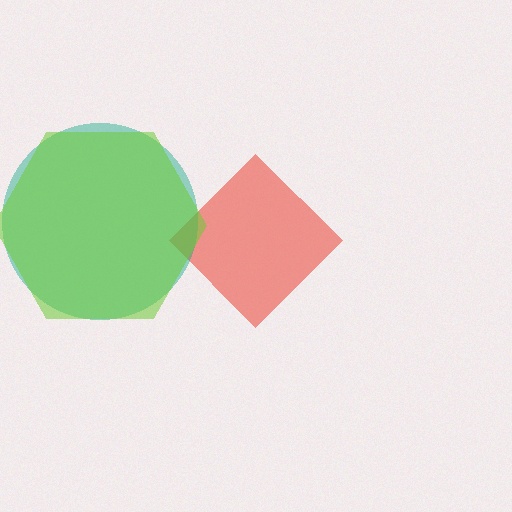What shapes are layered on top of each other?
The layered shapes are: a red diamond, a teal circle, a lime hexagon.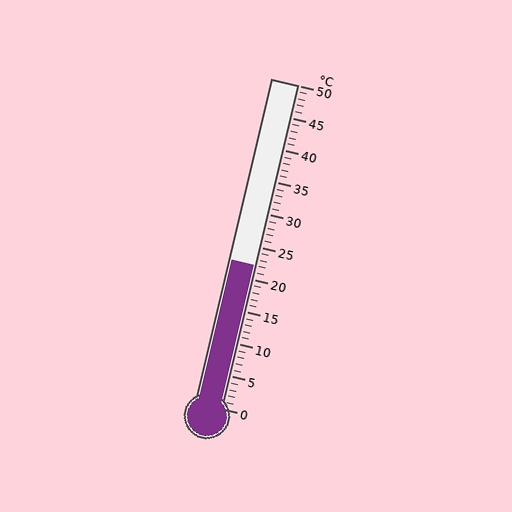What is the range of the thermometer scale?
The thermometer scale ranges from 0°C to 50°C.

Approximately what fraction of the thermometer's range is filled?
The thermometer is filled to approximately 45% of its range.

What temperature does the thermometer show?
The thermometer shows approximately 22°C.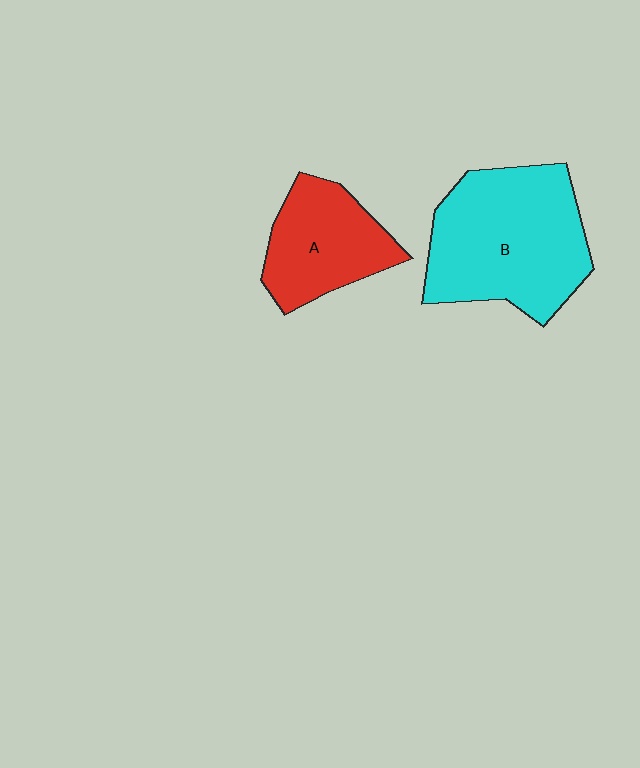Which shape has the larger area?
Shape B (cyan).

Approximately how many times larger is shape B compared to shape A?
Approximately 1.7 times.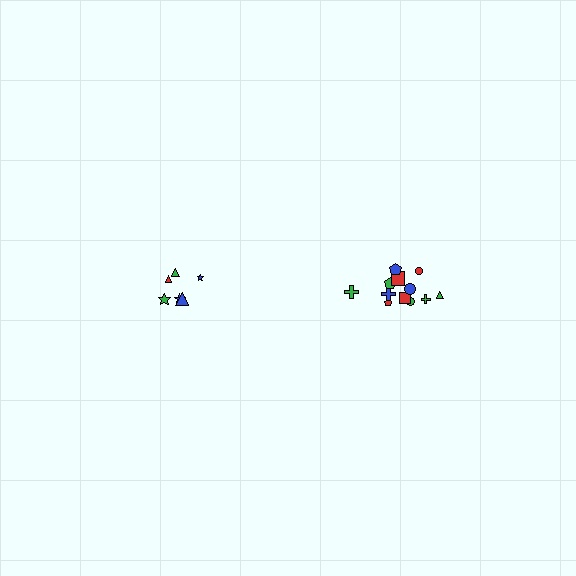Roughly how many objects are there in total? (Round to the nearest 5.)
Roughly 20 objects in total.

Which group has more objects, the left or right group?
The right group.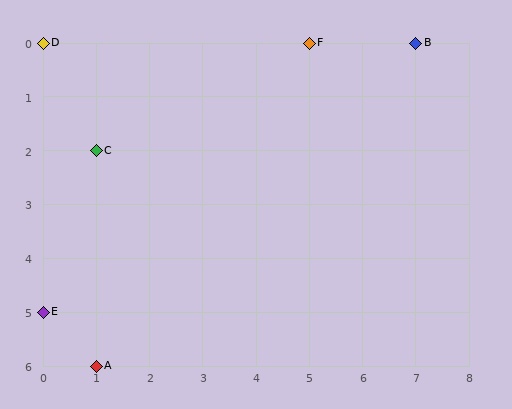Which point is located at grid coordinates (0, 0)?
Point D is at (0, 0).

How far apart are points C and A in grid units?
Points C and A are 4 rows apart.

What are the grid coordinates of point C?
Point C is at grid coordinates (1, 2).